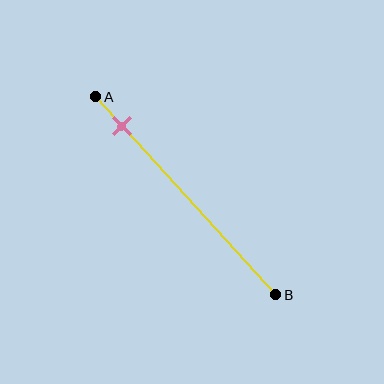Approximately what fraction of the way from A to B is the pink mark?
The pink mark is approximately 15% of the way from A to B.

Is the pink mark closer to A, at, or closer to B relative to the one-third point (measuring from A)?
The pink mark is closer to point A than the one-third point of segment AB.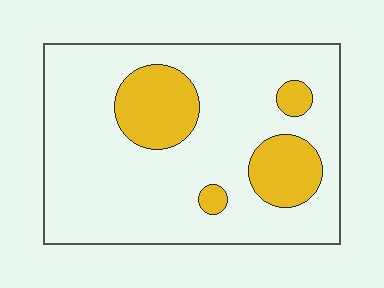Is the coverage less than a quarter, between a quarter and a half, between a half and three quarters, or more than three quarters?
Less than a quarter.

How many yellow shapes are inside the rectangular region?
4.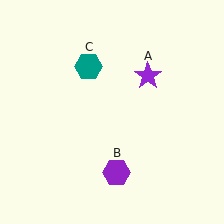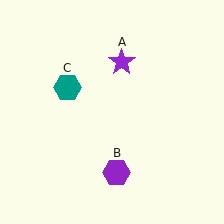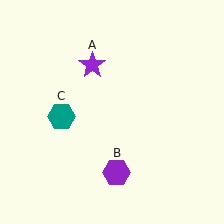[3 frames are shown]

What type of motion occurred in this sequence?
The purple star (object A), teal hexagon (object C) rotated counterclockwise around the center of the scene.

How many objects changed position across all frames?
2 objects changed position: purple star (object A), teal hexagon (object C).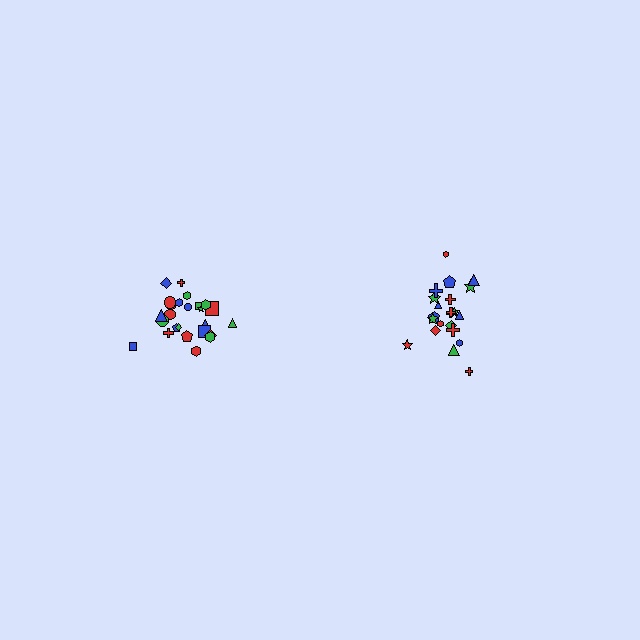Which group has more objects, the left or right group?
The left group.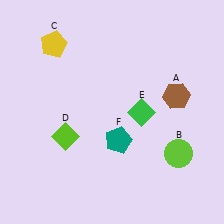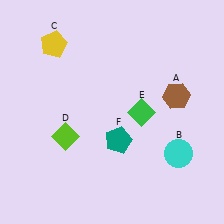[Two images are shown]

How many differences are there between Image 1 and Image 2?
There is 1 difference between the two images.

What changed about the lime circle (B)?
In Image 1, B is lime. In Image 2, it changed to cyan.